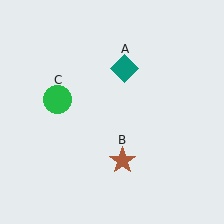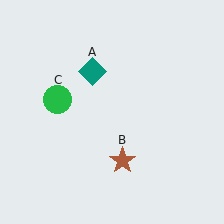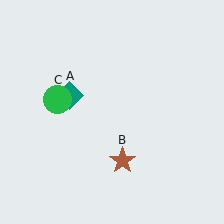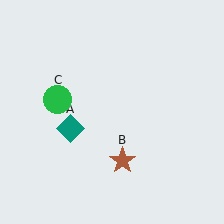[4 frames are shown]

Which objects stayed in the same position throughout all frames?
Brown star (object B) and green circle (object C) remained stationary.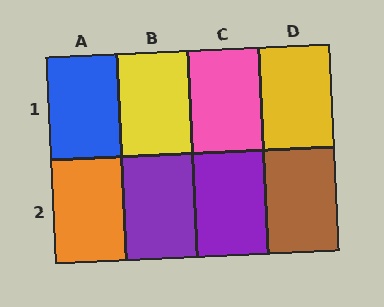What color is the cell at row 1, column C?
Pink.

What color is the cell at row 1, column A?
Blue.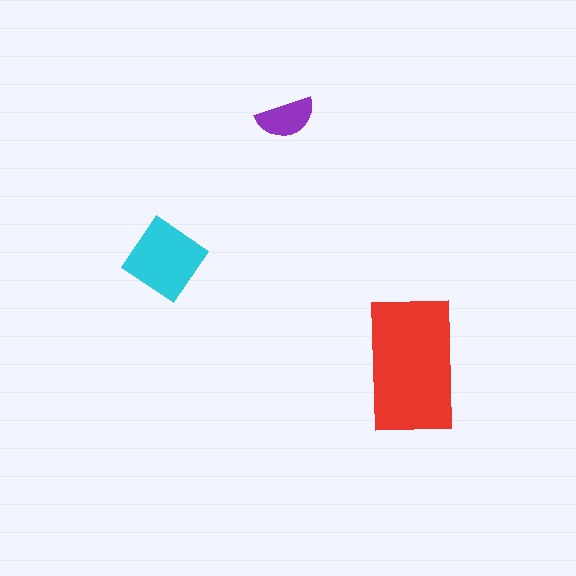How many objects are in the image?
There are 3 objects in the image.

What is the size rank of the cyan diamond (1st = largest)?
2nd.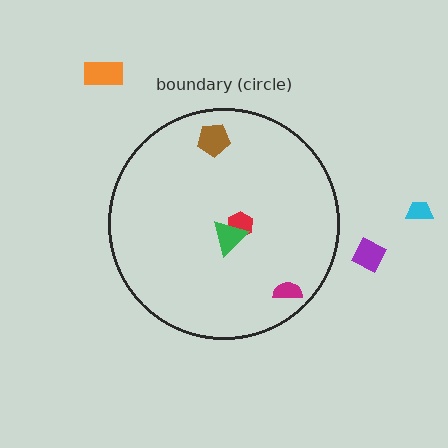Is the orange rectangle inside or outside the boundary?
Outside.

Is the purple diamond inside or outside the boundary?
Outside.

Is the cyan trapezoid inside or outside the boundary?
Outside.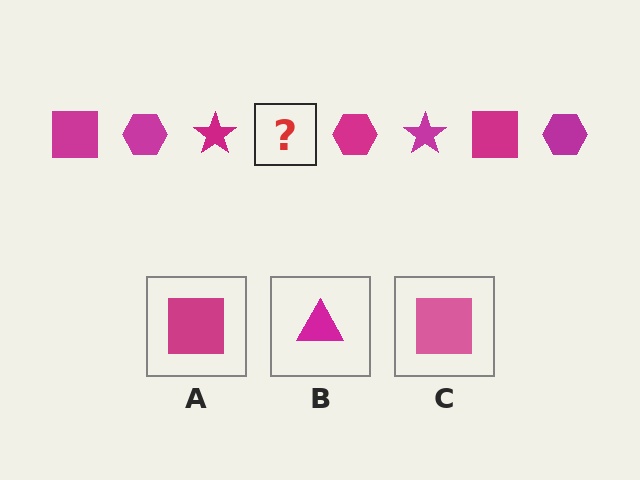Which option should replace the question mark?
Option A.